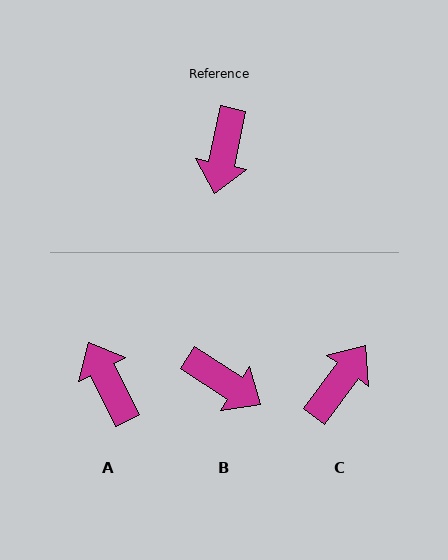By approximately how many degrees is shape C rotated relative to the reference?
Approximately 156 degrees counter-clockwise.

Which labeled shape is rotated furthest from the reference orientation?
C, about 156 degrees away.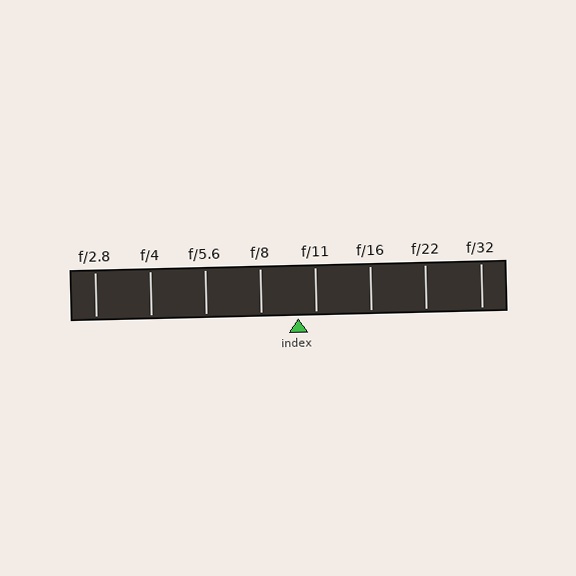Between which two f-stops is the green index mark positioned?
The index mark is between f/8 and f/11.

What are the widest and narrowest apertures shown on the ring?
The widest aperture shown is f/2.8 and the narrowest is f/32.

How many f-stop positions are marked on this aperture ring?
There are 8 f-stop positions marked.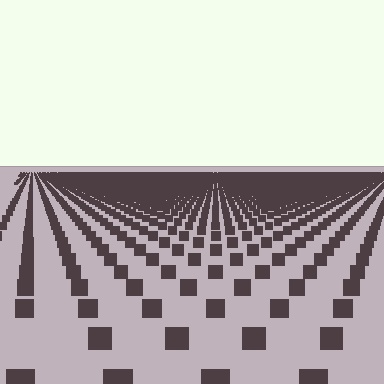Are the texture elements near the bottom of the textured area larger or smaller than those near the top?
Larger. Near the bottom, elements are closer to the viewer and appear at a bigger on-screen size.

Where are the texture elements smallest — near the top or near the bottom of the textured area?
Near the top.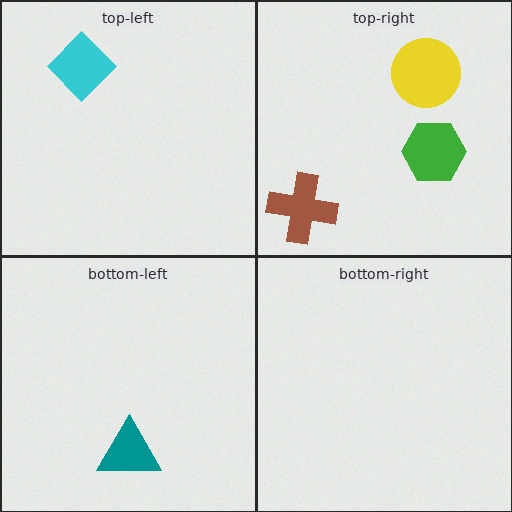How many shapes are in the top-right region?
3.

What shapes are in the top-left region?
The cyan diamond.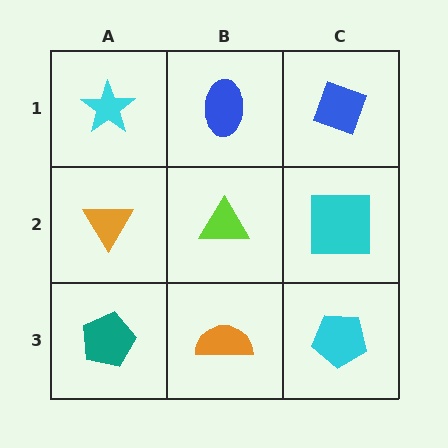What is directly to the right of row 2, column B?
A cyan square.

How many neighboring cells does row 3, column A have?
2.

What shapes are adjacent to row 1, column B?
A lime triangle (row 2, column B), a cyan star (row 1, column A), a blue diamond (row 1, column C).